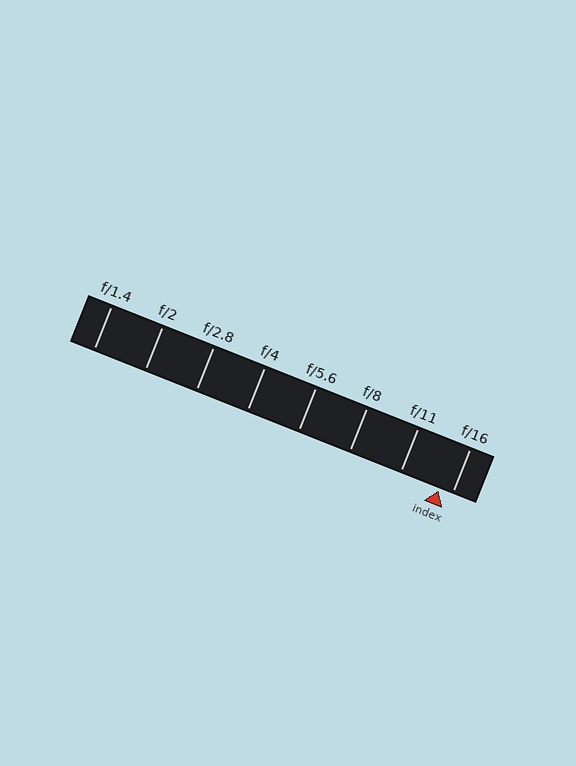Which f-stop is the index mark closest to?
The index mark is closest to f/16.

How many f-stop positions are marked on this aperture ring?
There are 8 f-stop positions marked.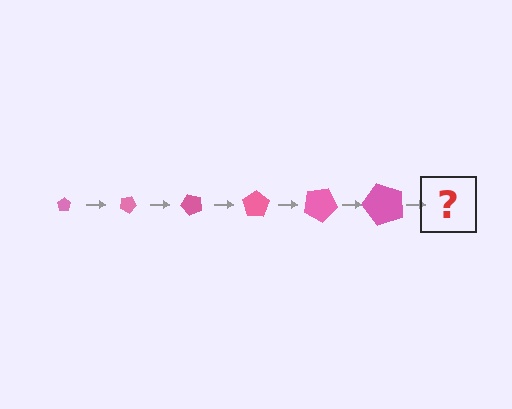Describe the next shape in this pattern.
It should be a pentagon, larger than the previous one and rotated 150 degrees from the start.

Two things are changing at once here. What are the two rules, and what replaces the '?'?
The two rules are that the pentagon grows larger each step and it rotates 25 degrees each step. The '?' should be a pentagon, larger than the previous one and rotated 150 degrees from the start.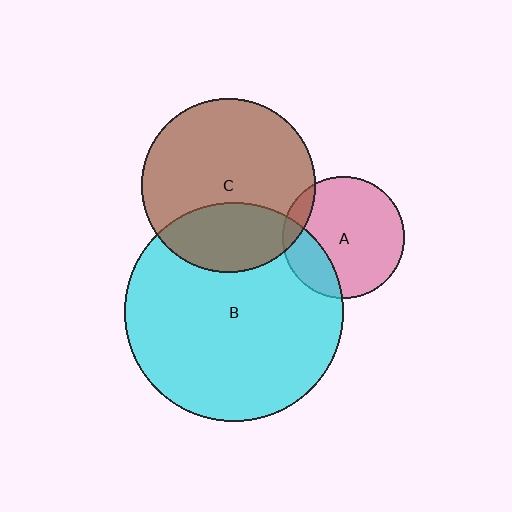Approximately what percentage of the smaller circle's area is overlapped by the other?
Approximately 25%.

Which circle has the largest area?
Circle B (cyan).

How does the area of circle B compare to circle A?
Approximately 3.2 times.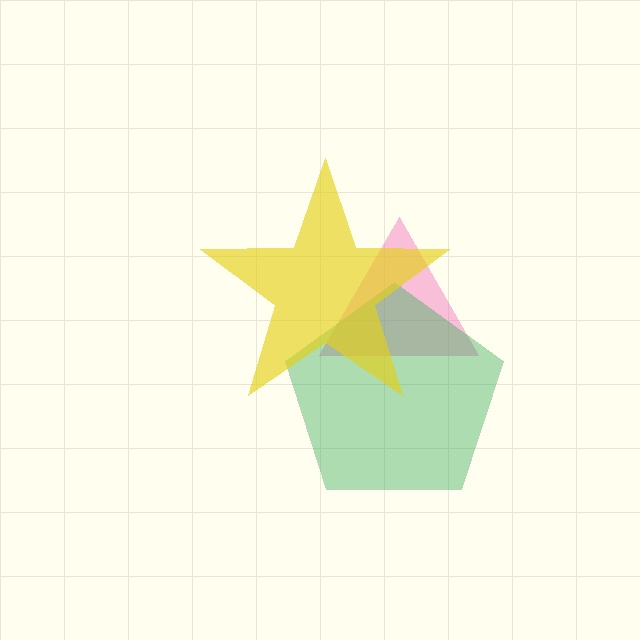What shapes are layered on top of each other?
The layered shapes are: a pink triangle, a green pentagon, a yellow star.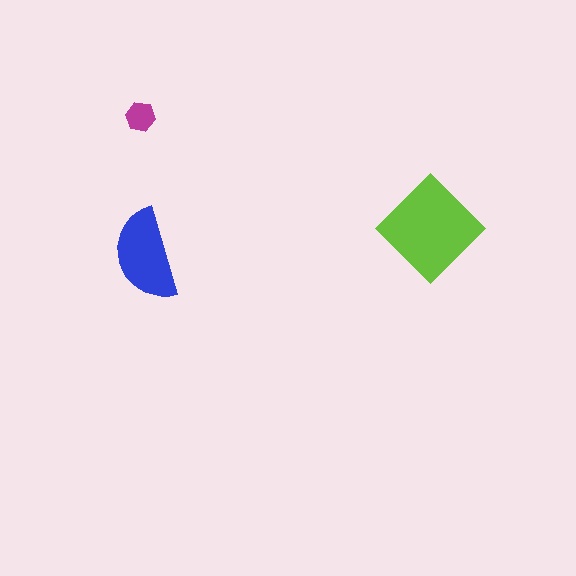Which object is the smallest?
The magenta hexagon.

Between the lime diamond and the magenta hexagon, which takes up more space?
The lime diamond.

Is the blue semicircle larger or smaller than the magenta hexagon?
Larger.